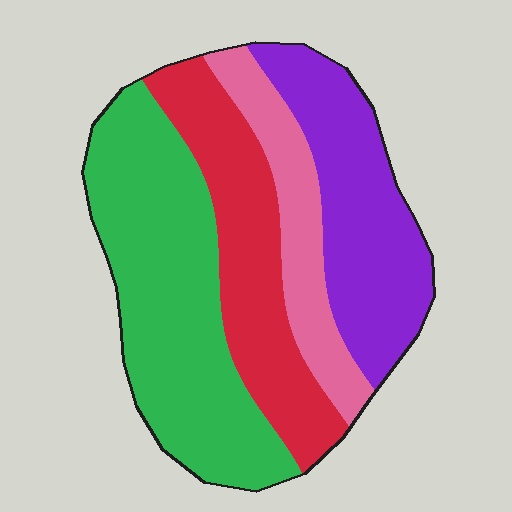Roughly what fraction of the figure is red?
Red takes up between a sixth and a third of the figure.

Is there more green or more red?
Green.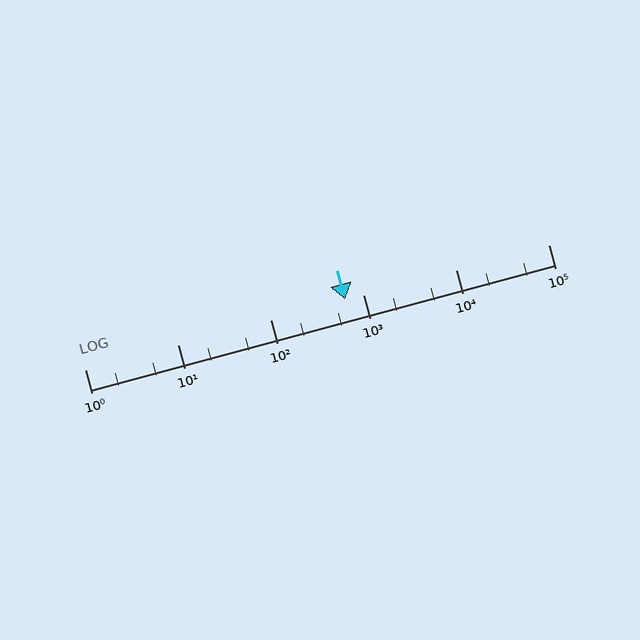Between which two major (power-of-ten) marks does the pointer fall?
The pointer is between 100 and 1000.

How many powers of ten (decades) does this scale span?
The scale spans 5 decades, from 1 to 100000.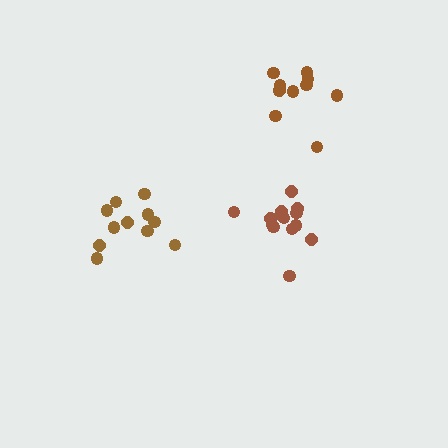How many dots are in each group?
Group 1: 14 dots, Group 2: 11 dots, Group 3: 11 dots (36 total).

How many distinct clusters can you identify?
There are 3 distinct clusters.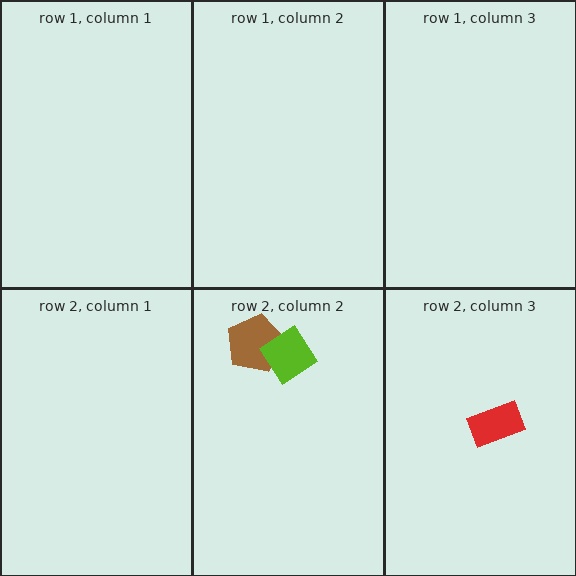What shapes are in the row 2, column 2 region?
The brown pentagon, the lime diamond.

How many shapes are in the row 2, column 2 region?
2.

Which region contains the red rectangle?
The row 2, column 3 region.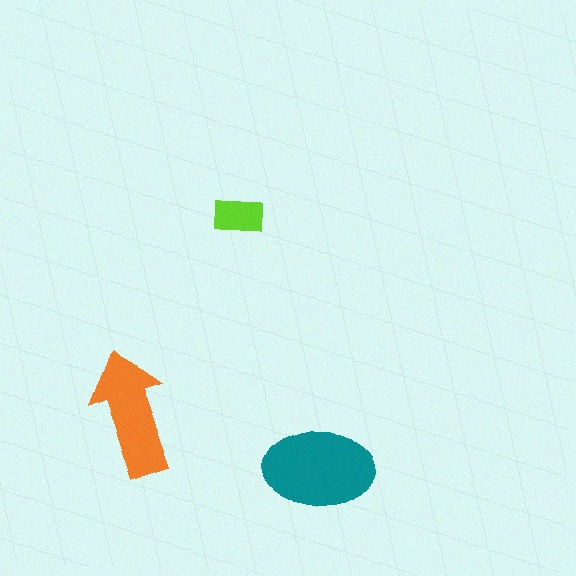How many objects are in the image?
There are 3 objects in the image.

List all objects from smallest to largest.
The lime rectangle, the orange arrow, the teal ellipse.